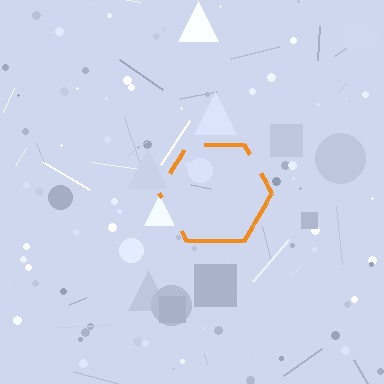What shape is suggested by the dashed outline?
The dashed outline suggests a hexagon.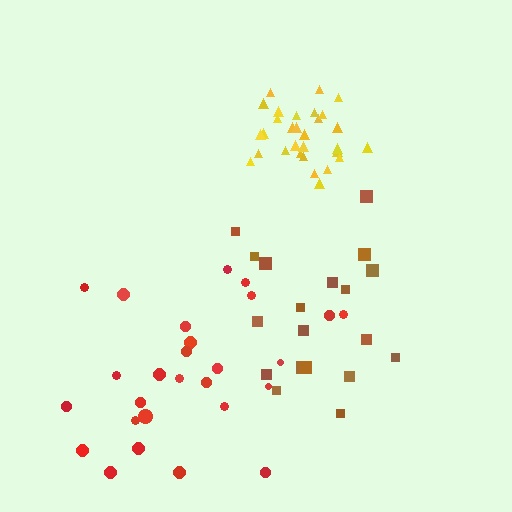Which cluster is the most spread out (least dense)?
Red.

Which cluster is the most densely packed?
Yellow.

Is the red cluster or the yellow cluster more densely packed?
Yellow.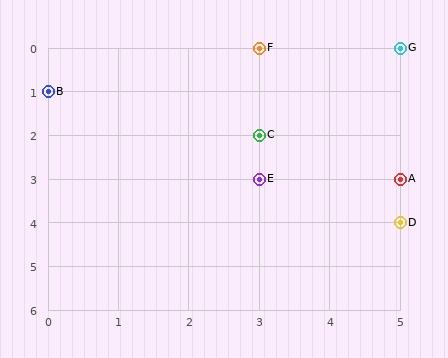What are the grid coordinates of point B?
Point B is at grid coordinates (0, 1).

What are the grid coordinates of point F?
Point F is at grid coordinates (3, 0).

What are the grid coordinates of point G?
Point G is at grid coordinates (5, 0).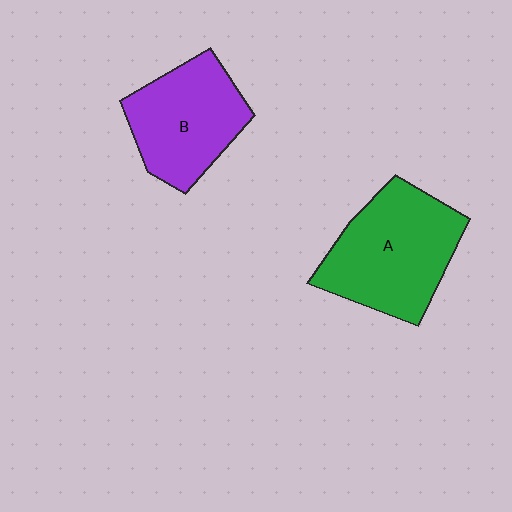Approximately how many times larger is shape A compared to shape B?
Approximately 1.2 times.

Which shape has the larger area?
Shape A (green).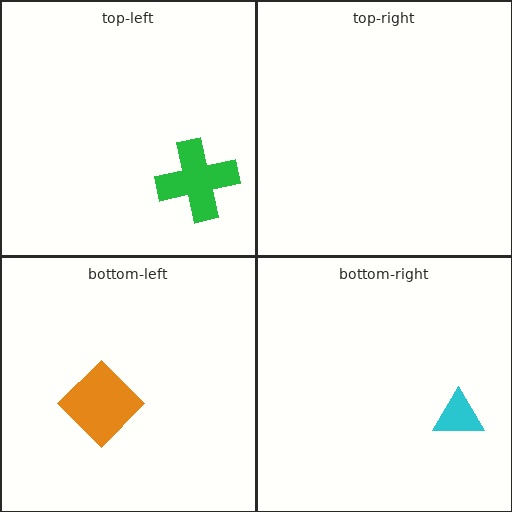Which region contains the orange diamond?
The bottom-left region.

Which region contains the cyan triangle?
The bottom-right region.